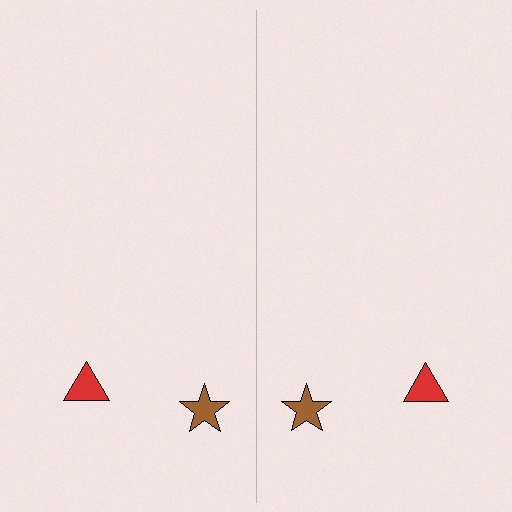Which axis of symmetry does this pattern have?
The pattern has a vertical axis of symmetry running through the center of the image.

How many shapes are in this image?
There are 4 shapes in this image.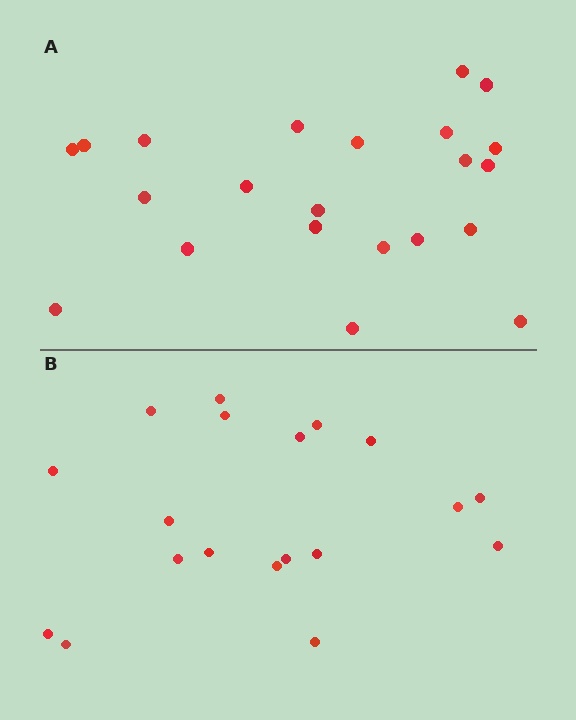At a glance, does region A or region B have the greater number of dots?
Region A (the top region) has more dots.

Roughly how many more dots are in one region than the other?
Region A has just a few more — roughly 2 or 3 more dots than region B.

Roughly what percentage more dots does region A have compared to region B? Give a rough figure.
About 15% more.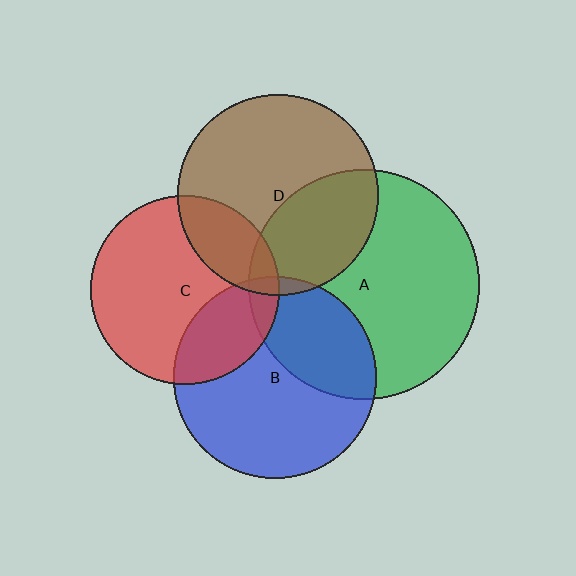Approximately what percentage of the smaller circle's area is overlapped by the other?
Approximately 25%.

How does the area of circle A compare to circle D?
Approximately 1.3 times.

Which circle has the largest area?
Circle A (green).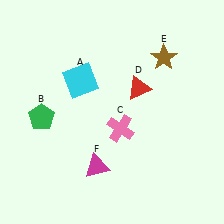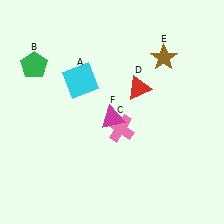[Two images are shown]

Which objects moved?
The objects that moved are: the green pentagon (B), the magenta triangle (F).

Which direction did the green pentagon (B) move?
The green pentagon (B) moved up.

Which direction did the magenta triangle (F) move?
The magenta triangle (F) moved up.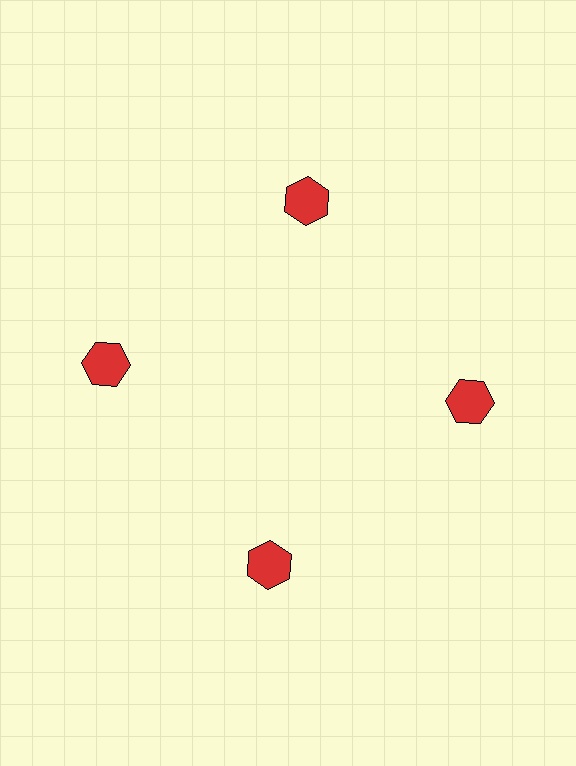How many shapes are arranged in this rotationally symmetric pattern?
There are 4 shapes, arranged in 4 groups of 1.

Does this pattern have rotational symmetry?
Yes, this pattern has 4-fold rotational symmetry. It looks the same after rotating 90 degrees around the center.